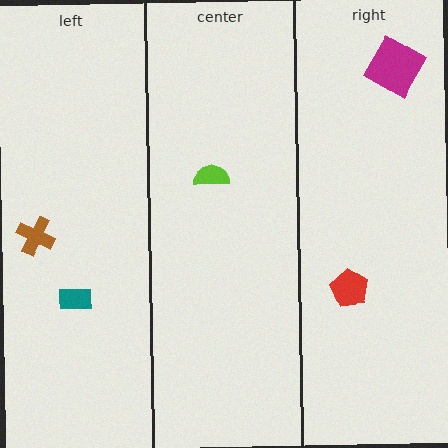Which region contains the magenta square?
The right region.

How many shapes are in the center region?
1.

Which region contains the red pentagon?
The right region.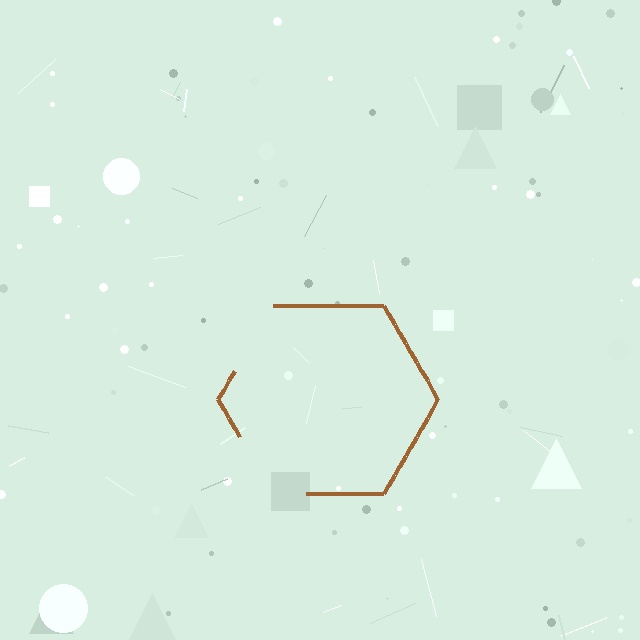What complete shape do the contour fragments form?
The contour fragments form a hexagon.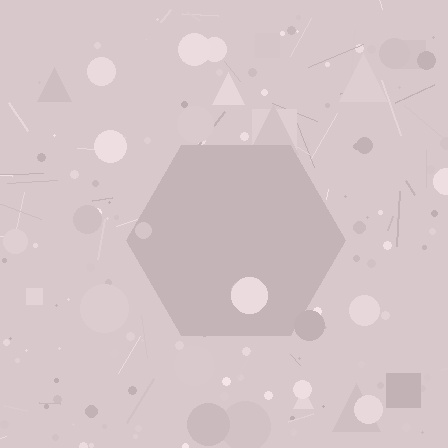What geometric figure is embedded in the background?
A hexagon is embedded in the background.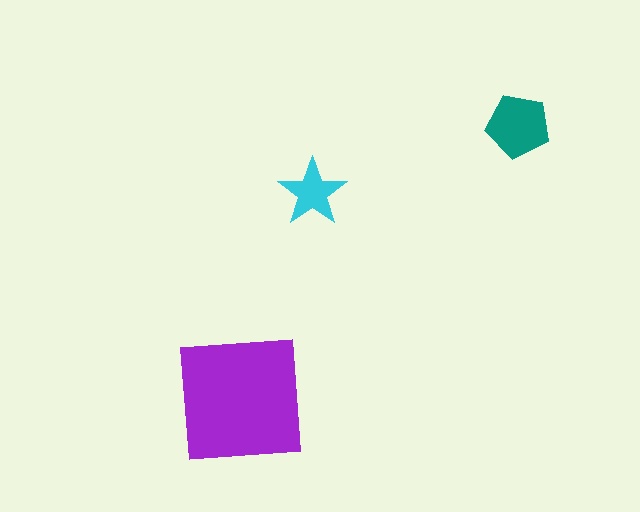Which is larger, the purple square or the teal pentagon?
The purple square.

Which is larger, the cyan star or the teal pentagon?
The teal pentagon.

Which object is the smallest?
The cyan star.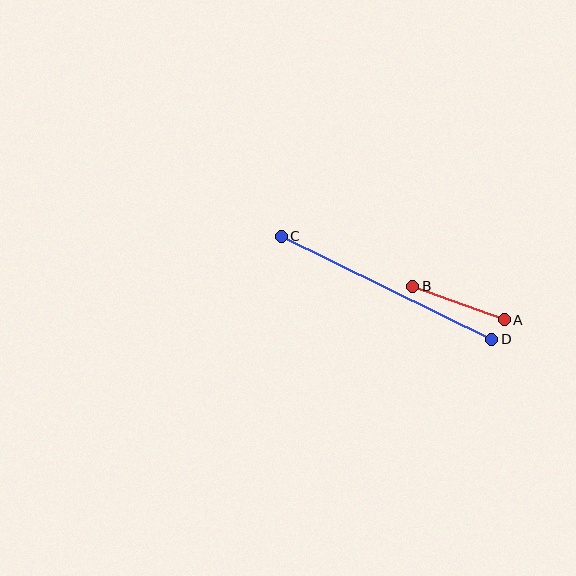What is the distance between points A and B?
The distance is approximately 98 pixels.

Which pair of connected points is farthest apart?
Points C and D are farthest apart.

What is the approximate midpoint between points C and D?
The midpoint is at approximately (387, 288) pixels.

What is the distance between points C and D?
The distance is approximately 234 pixels.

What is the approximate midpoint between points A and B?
The midpoint is at approximately (459, 303) pixels.